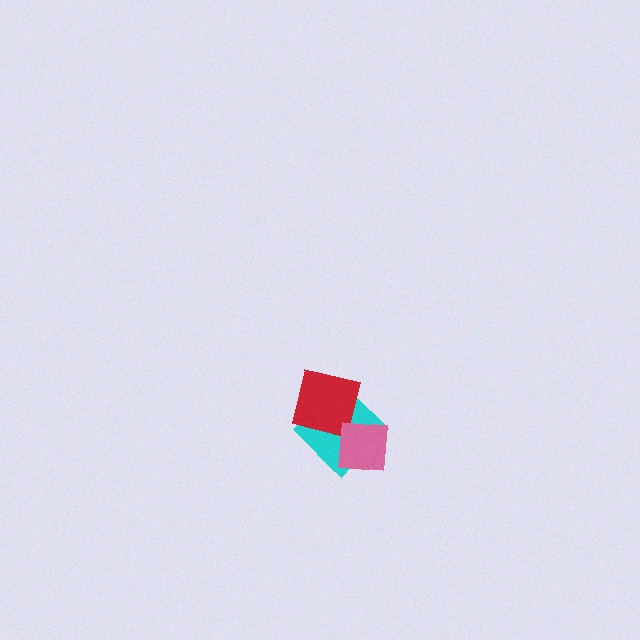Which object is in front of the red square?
The pink square is in front of the red square.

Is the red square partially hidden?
Yes, it is partially covered by another shape.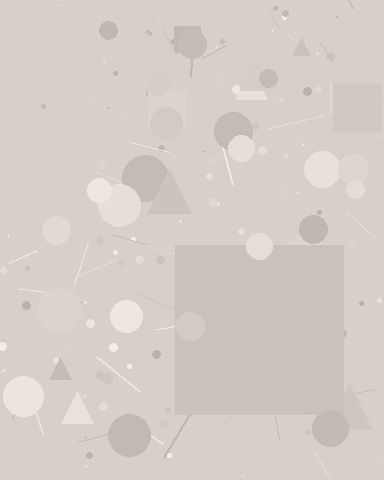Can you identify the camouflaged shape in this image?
The camouflaged shape is a square.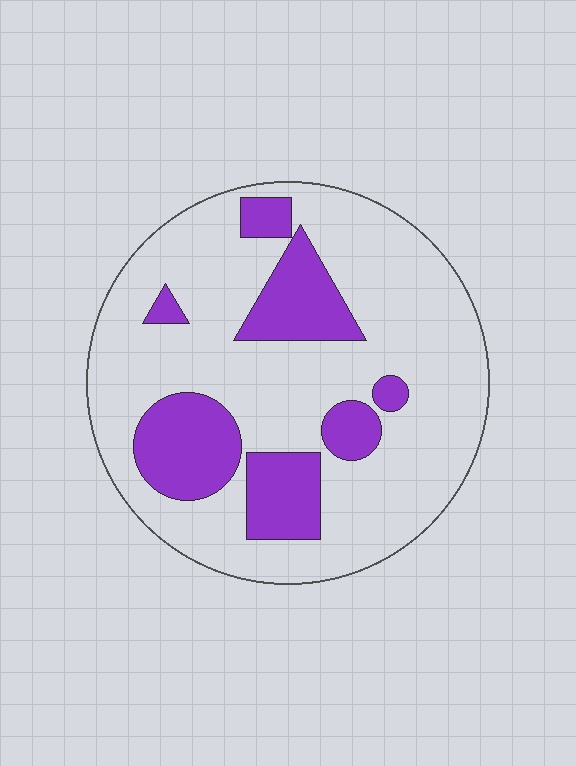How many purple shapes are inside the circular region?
7.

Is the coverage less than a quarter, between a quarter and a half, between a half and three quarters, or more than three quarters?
Less than a quarter.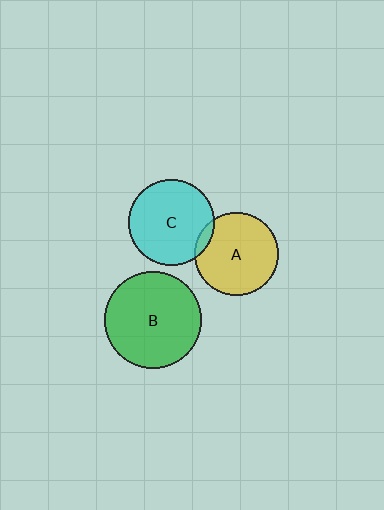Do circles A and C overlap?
Yes.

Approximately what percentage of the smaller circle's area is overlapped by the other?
Approximately 5%.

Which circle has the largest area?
Circle B (green).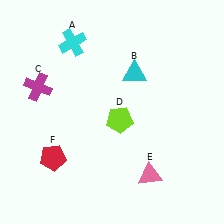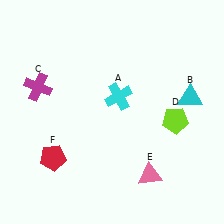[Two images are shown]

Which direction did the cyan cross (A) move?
The cyan cross (A) moved down.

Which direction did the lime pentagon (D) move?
The lime pentagon (D) moved right.